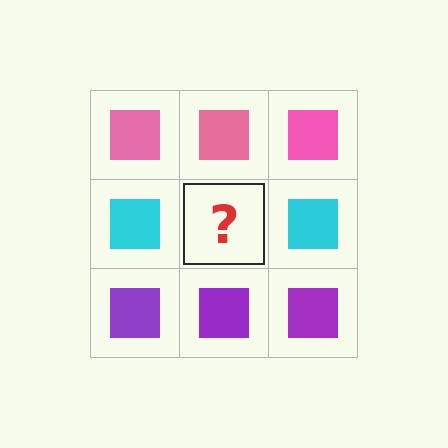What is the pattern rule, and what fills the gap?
The rule is that each row has a consistent color. The gap should be filled with a cyan square.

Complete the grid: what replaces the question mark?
The question mark should be replaced with a cyan square.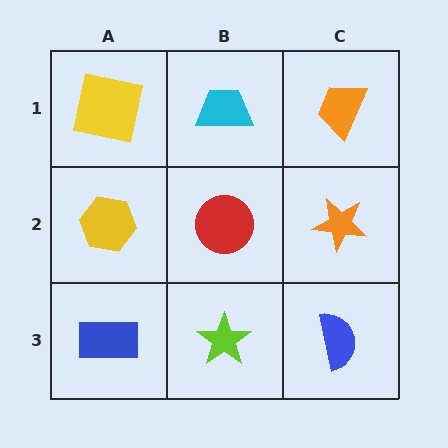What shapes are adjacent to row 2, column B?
A cyan trapezoid (row 1, column B), a lime star (row 3, column B), a yellow hexagon (row 2, column A), an orange star (row 2, column C).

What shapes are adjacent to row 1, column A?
A yellow hexagon (row 2, column A), a cyan trapezoid (row 1, column B).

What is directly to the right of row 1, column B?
An orange trapezoid.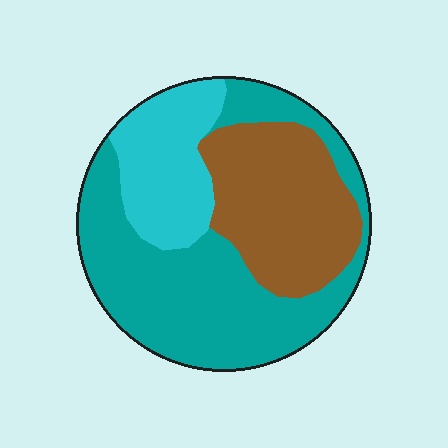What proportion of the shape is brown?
Brown takes up about one third (1/3) of the shape.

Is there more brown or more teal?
Teal.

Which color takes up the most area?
Teal, at roughly 50%.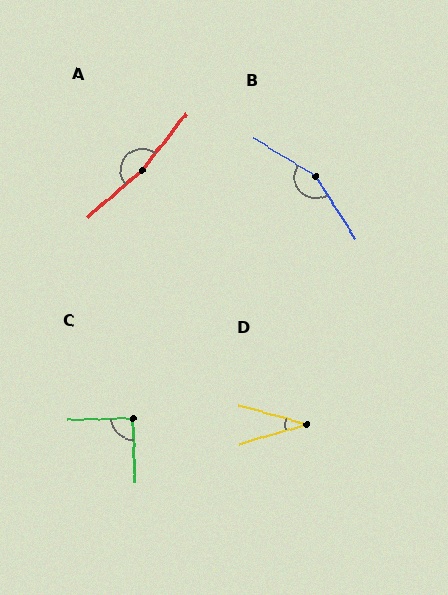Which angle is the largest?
A, at approximately 169 degrees.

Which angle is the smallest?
D, at approximately 32 degrees.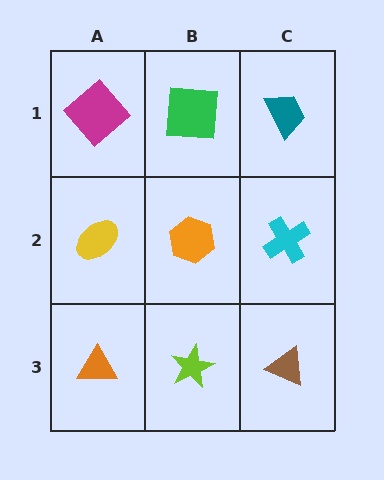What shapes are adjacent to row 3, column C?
A cyan cross (row 2, column C), a lime star (row 3, column B).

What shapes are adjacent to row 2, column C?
A teal trapezoid (row 1, column C), a brown triangle (row 3, column C), an orange hexagon (row 2, column B).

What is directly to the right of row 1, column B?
A teal trapezoid.